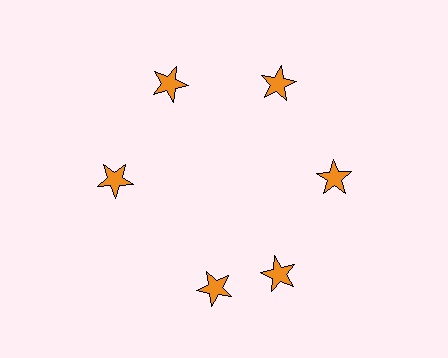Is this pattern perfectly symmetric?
No. The 6 orange stars are arranged in a ring, but one element near the 7 o'clock position is rotated out of alignment along the ring, breaking the 6-fold rotational symmetry.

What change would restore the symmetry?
The symmetry would be restored by rotating it back into even spacing with its neighbors so that all 6 stars sit at equal angles and equal distance from the center.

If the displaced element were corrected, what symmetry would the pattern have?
It would have 6-fold rotational symmetry — the pattern would map onto itself every 60 degrees.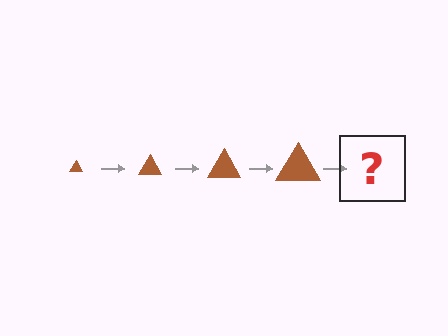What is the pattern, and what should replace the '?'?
The pattern is that the triangle gets progressively larger each step. The '?' should be a brown triangle, larger than the previous one.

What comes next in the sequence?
The next element should be a brown triangle, larger than the previous one.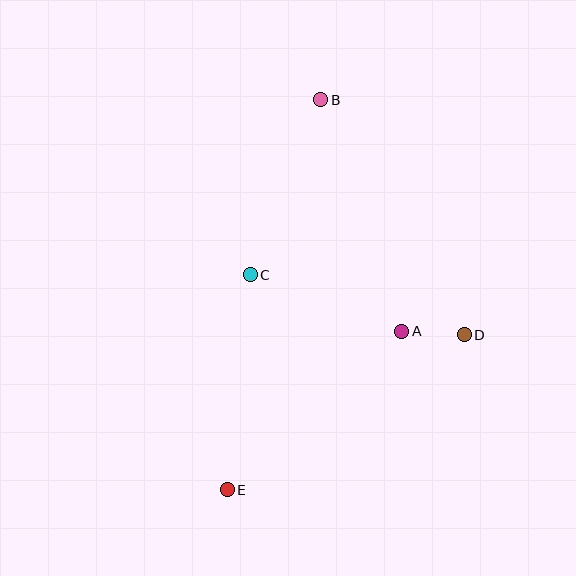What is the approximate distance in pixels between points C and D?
The distance between C and D is approximately 222 pixels.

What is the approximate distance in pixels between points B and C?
The distance between B and C is approximately 189 pixels.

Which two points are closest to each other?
Points A and D are closest to each other.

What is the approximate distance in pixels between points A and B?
The distance between A and B is approximately 245 pixels.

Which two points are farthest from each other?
Points B and E are farthest from each other.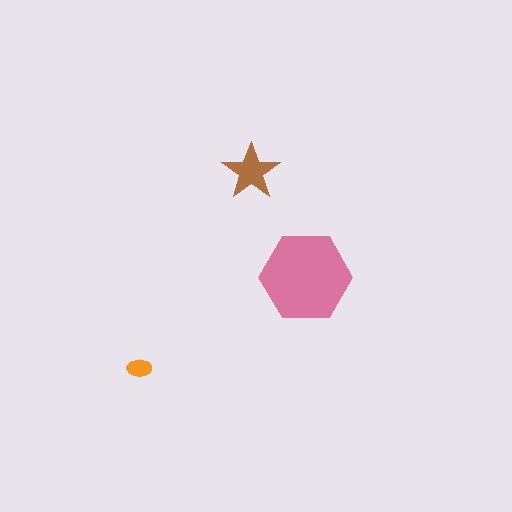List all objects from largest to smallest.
The pink hexagon, the brown star, the orange ellipse.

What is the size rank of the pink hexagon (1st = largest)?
1st.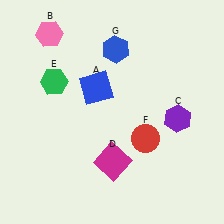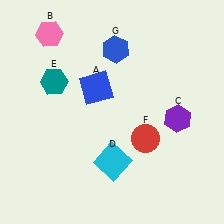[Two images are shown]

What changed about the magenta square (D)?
In Image 1, D is magenta. In Image 2, it changed to cyan.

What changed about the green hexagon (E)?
In Image 1, E is green. In Image 2, it changed to teal.